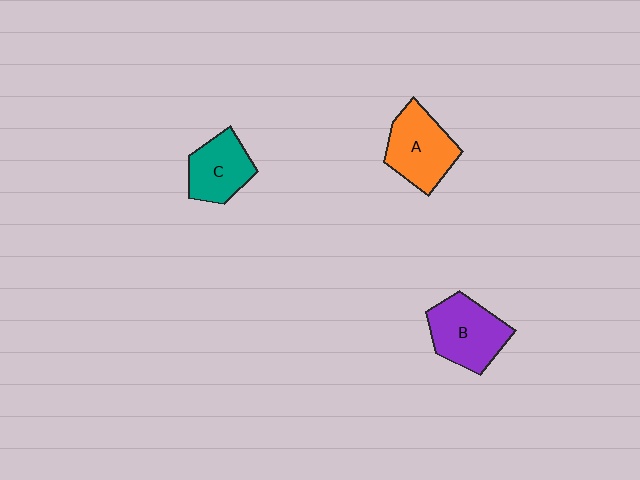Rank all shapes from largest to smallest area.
From largest to smallest: B (purple), A (orange), C (teal).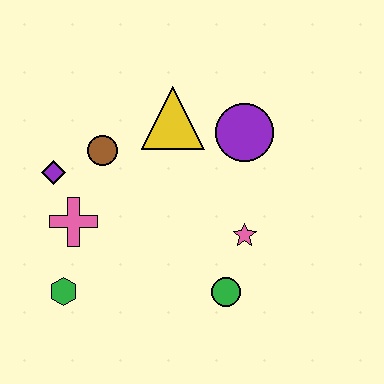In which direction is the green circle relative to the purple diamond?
The green circle is to the right of the purple diamond.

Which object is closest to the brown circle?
The purple diamond is closest to the brown circle.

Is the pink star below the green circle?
No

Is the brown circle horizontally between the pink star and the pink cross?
Yes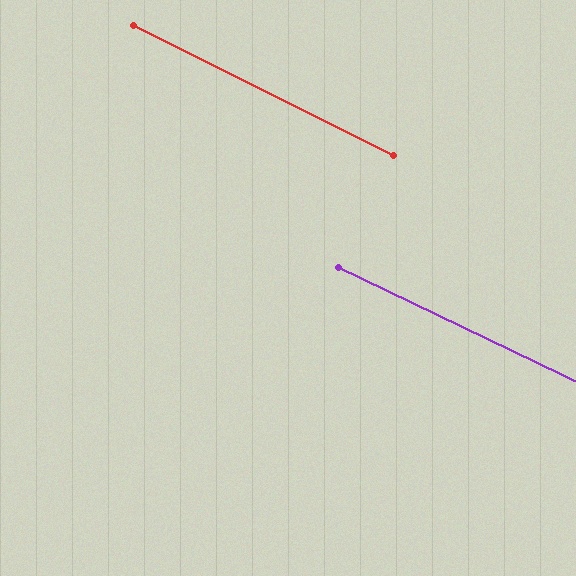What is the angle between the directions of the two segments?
Approximately 1 degree.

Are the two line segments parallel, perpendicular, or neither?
Parallel — their directions differ by only 0.9°.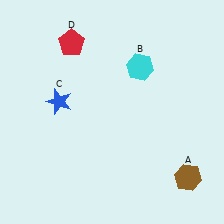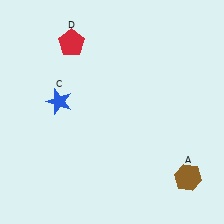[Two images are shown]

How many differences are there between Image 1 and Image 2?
There is 1 difference between the two images.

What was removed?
The cyan hexagon (B) was removed in Image 2.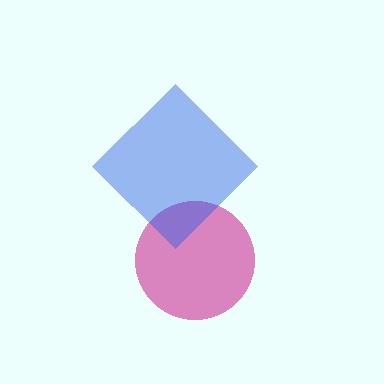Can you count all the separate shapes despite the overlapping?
Yes, there are 2 separate shapes.